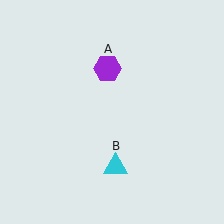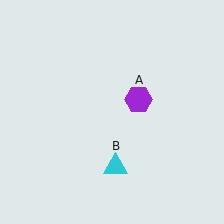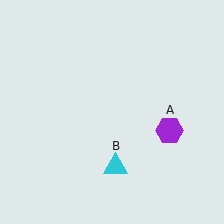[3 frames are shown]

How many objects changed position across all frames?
1 object changed position: purple hexagon (object A).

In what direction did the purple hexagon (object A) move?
The purple hexagon (object A) moved down and to the right.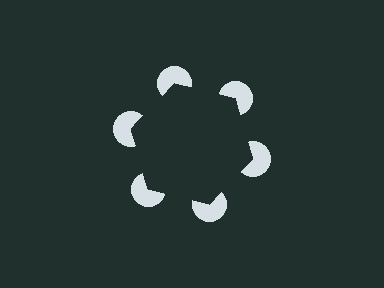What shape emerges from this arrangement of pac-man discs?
An illusory hexagon — its edges are inferred from the aligned wedge cuts in the pac-man discs, not physically drawn.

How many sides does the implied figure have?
6 sides.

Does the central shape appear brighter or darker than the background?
It typically appears slightly darker than the background, even though no actual brightness change is drawn.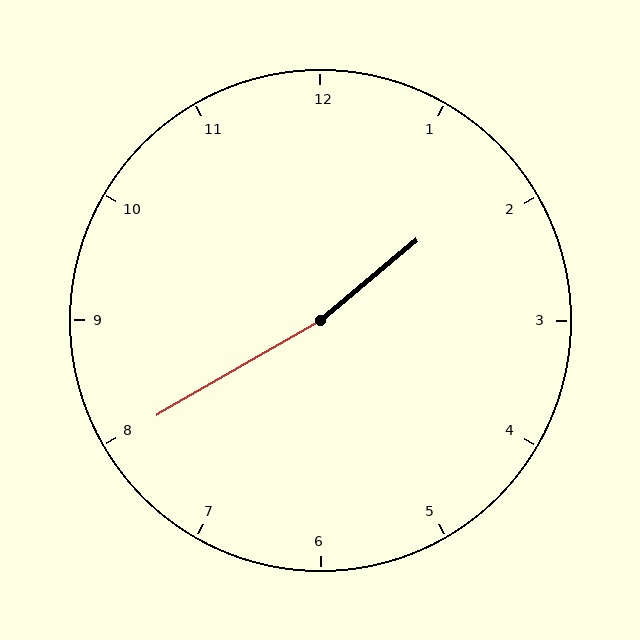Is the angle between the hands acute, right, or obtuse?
It is obtuse.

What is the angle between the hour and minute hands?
Approximately 170 degrees.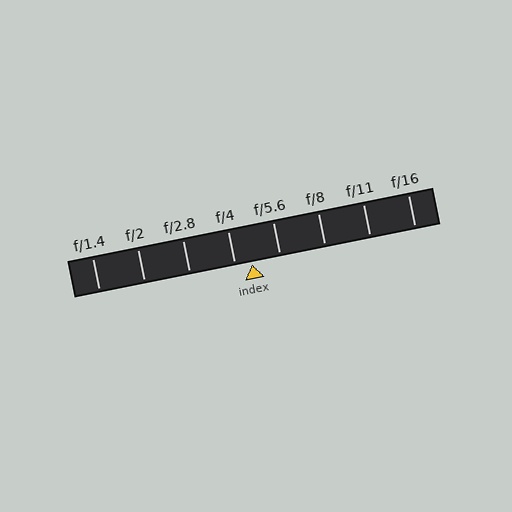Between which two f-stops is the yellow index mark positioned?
The index mark is between f/4 and f/5.6.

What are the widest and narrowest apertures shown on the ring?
The widest aperture shown is f/1.4 and the narrowest is f/16.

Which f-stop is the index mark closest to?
The index mark is closest to f/4.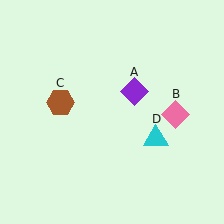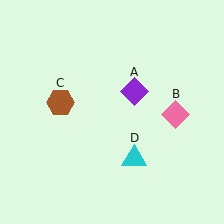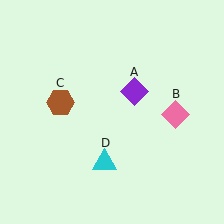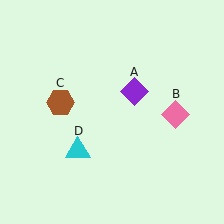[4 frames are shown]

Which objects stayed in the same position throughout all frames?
Purple diamond (object A) and pink diamond (object B) and brown hexagon (object C) remained stationary.